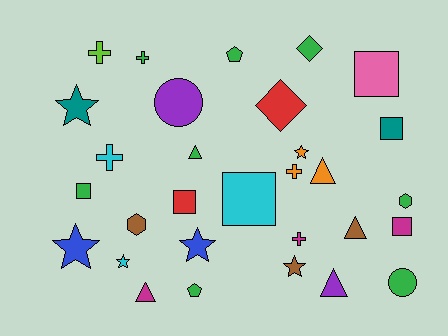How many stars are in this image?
There are 6 stars.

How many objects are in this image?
There are 30 objects.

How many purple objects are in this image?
There are 2 purple objects.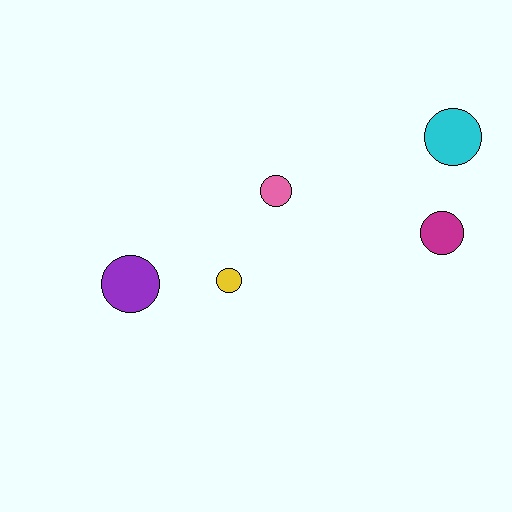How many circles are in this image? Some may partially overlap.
There are 5 circles.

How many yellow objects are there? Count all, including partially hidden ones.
There is 1 yellow object.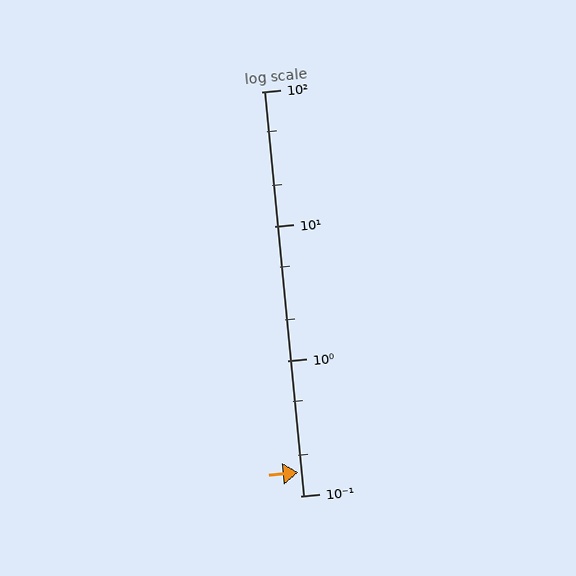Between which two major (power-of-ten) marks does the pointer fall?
The pointer is between 0.1 and 1.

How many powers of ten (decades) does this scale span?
The scale spans 3 decades, from 0.1 to 100.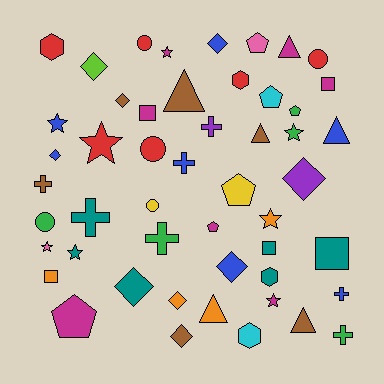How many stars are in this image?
There are 8 stars.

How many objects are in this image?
There are 50 objects.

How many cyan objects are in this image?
There are 2 cyan objects.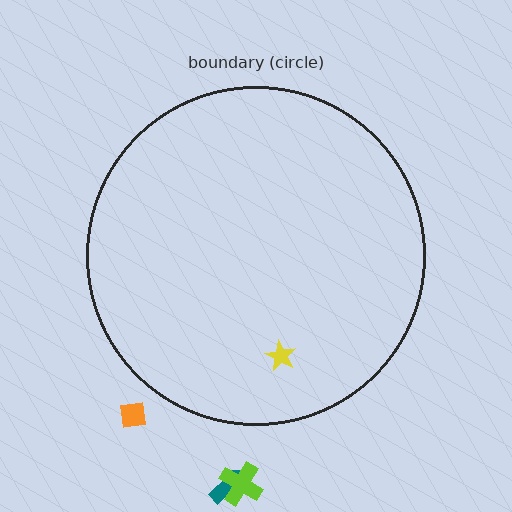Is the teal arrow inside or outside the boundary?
Outside.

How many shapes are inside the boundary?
1 inside, 3 outside.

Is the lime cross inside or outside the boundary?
Outside.